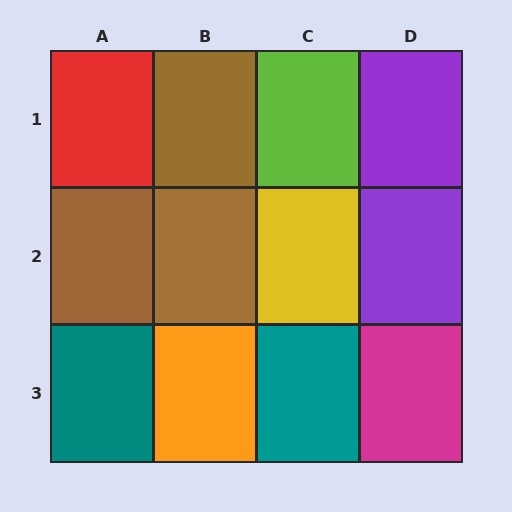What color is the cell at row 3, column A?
Teal.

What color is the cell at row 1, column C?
Lime.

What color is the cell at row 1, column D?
Purple.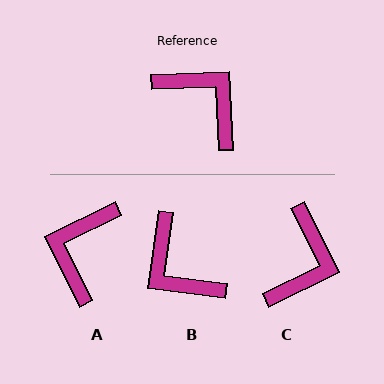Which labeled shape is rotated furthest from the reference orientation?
B, about 170 degrees away.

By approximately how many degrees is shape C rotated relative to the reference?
Approximately 66 degrees clockwise.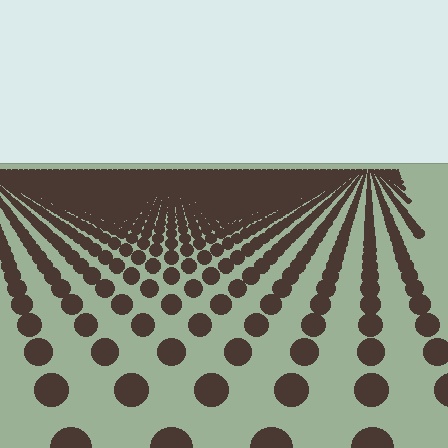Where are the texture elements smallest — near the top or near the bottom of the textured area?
Near the top.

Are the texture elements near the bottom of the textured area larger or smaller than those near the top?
Larger. Near the bottom, elements are closer to the viewer and appear at a bigger on-screen size.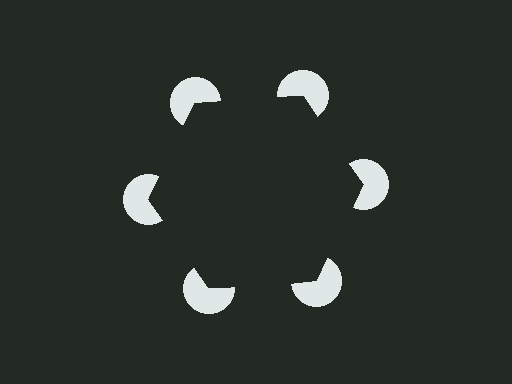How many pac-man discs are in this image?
There are 6 — one at each vertex of the illusory hexagon.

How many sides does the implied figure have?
6 sides.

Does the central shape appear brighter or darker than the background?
It typically appears slightly darker than the background, even though no actual brightness change is drawn.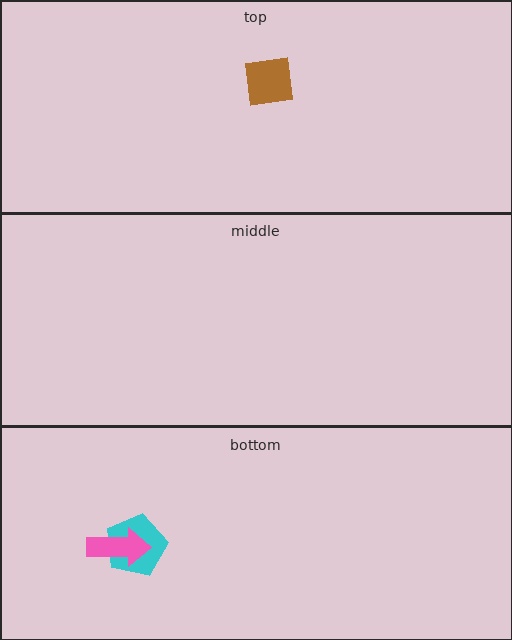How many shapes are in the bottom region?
2.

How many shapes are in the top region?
1.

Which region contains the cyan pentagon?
The bottom region.